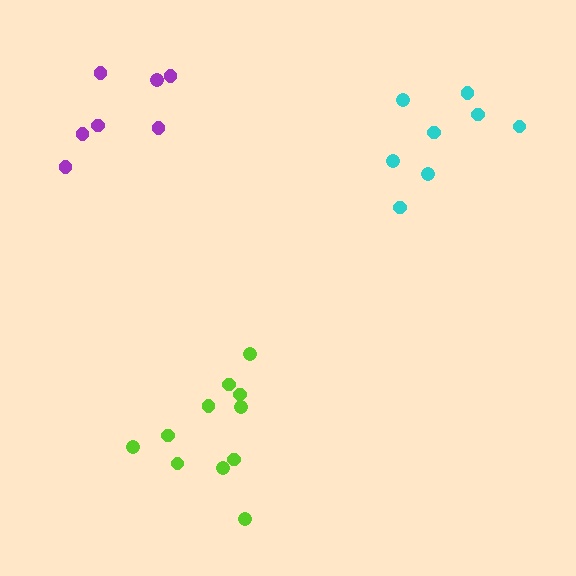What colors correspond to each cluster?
The clusters are colored: purple, cyan, lime.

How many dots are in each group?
Group 1: 7 dots, Group 2: 8 dots, Group 3: 11 dots (26 total).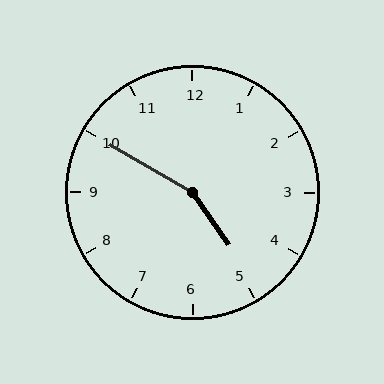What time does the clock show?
4:50.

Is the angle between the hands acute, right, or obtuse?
It is obtuse.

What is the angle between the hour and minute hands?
Approximately 155 degrees.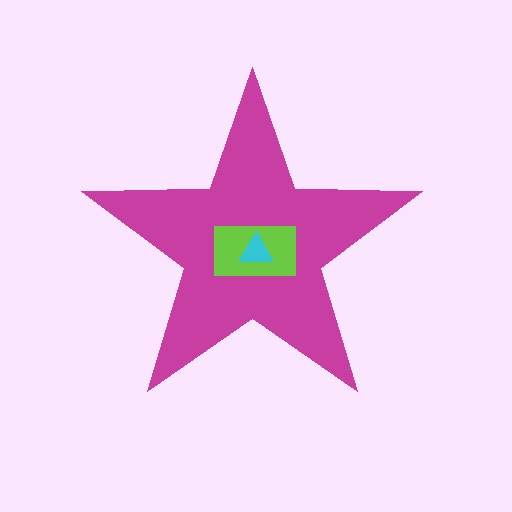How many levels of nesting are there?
3.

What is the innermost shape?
The cyan triangle.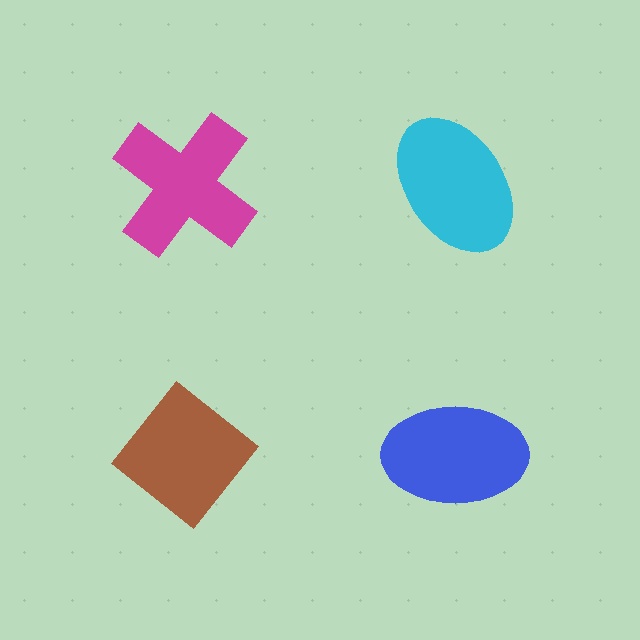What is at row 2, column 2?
A blue ellipse.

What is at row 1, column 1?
A magenta cross.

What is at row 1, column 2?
A cyan ellipse.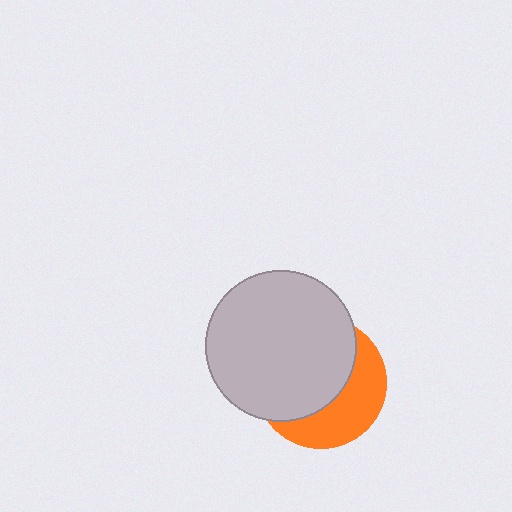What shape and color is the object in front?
The object in front is a light gray circle.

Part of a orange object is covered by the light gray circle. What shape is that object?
It is a circle.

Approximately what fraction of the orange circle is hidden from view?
Roughly 60% of the orange circle is hidden behind the light gray circle.